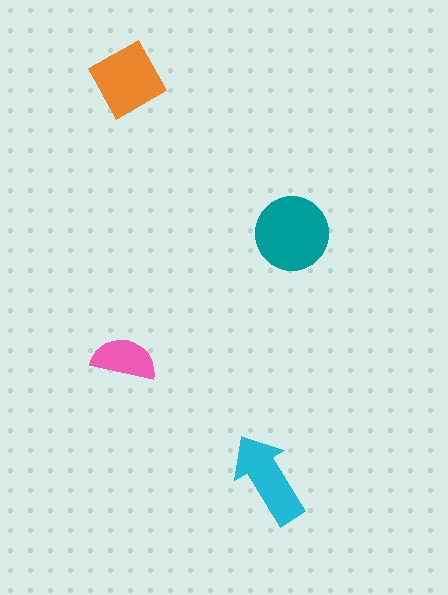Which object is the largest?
The teal circle.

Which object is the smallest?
The pink semicircle.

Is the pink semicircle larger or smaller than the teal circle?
Smaller.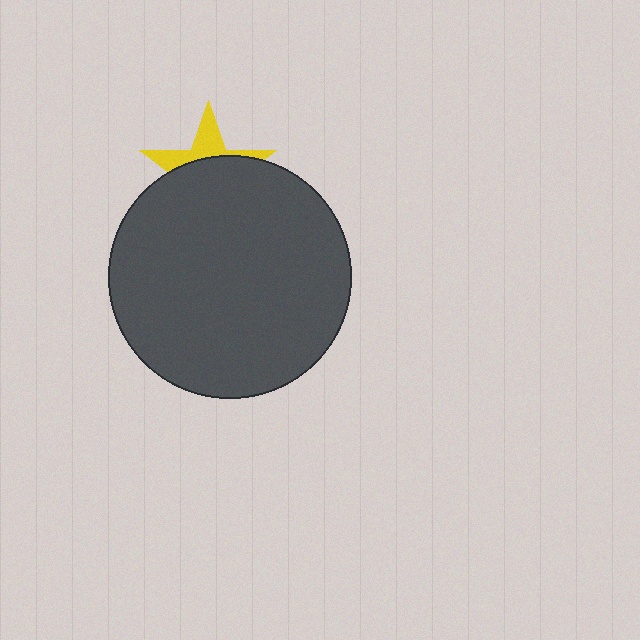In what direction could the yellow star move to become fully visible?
The yellow star could move up. That would shift it out from behind the dark gray circle entirely.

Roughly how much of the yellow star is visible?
A small part of it is visible (roughly 35%).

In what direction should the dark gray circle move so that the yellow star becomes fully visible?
The dark gray circle should move down. That is the shortest direction to clear the overlap and leave the yellow star fully visible.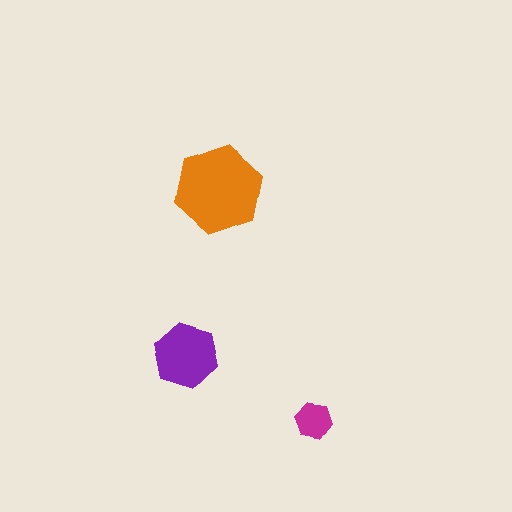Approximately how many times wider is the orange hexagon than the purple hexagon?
About 1.5 times wider.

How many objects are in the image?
There are 3 objects in the image.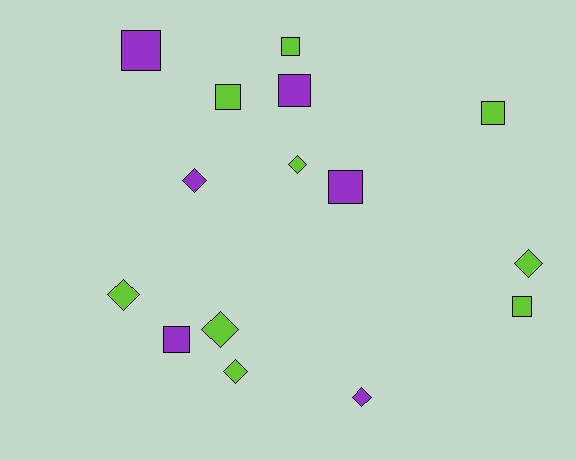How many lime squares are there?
There are 4 lime squares.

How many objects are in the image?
There are 15 objects.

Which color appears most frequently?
Lime, with 9 objects.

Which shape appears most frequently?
Square, with 8 objects.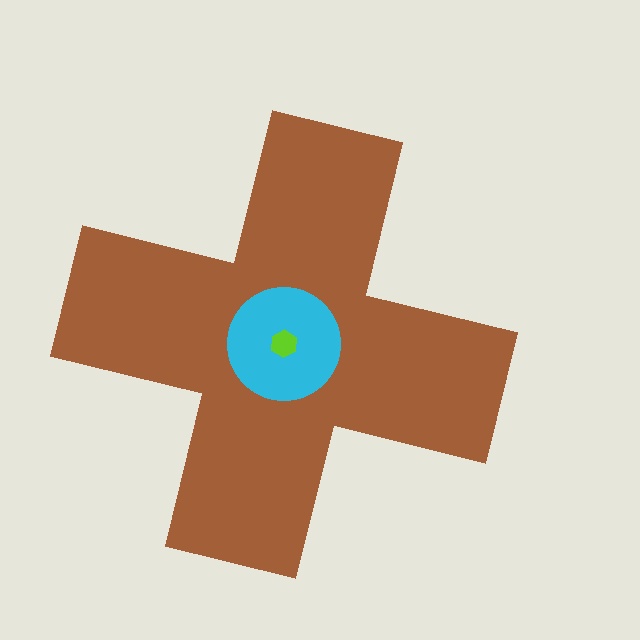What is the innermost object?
The lime hexagon.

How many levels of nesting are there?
3.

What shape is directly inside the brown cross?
The cyan circle.